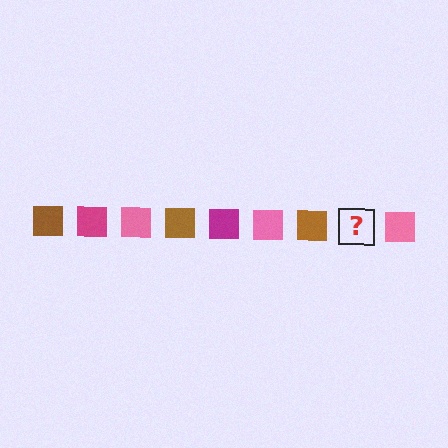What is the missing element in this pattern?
The missing element is a magenta square.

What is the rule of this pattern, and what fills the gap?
The rule is that the pattern cycles through brown, magenta, pink squares. The gap should be filled with a magenta square.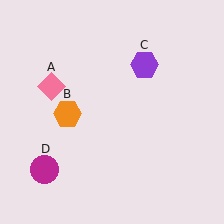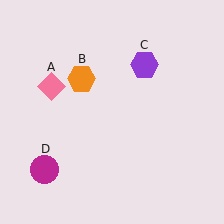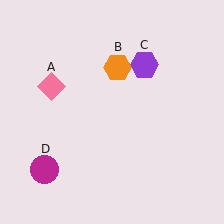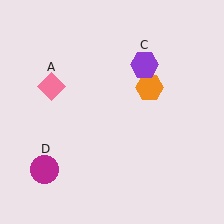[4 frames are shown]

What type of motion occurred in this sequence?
The orange hexagon (object B) rotated clockwise around the center of the scene.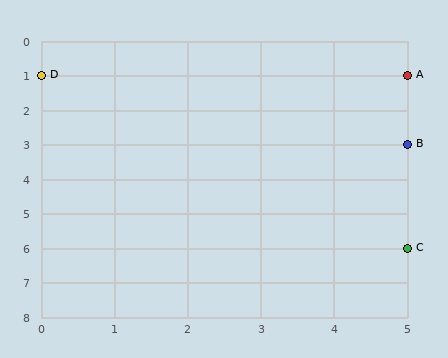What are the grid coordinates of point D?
Point D is at grid coordinates (0, 1).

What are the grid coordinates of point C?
Point C is at grid coordinates (5, 6).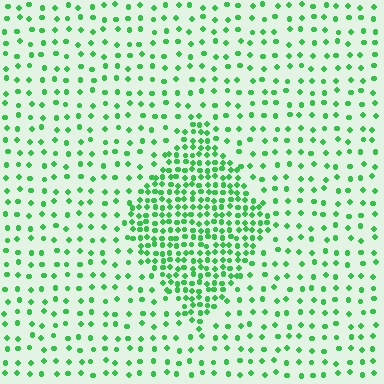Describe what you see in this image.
The image contains small green elements arranged at two different densities. A diamond-shaped region is visible where the elements are more densely packed than the surrounding area.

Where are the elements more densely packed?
The elements are more densely packed inside the diamond boundary.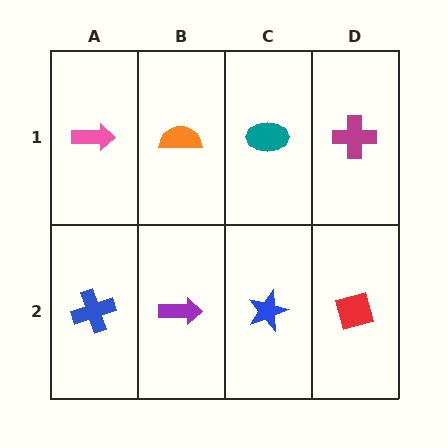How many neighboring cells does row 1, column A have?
2.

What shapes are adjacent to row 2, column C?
A teal ellipse (row 1, column C), a purple arrow (row 2, column B), a red square (row 2, column D).